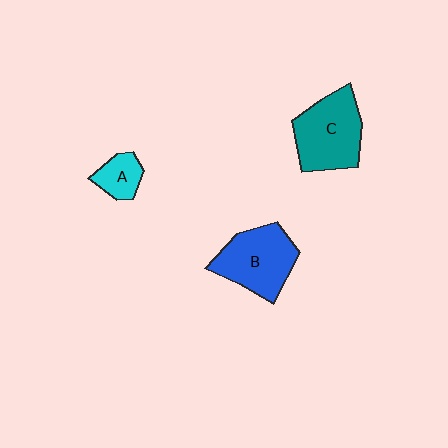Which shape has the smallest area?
Shape A (cyan).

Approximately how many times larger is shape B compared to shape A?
Approximately 2.5 times.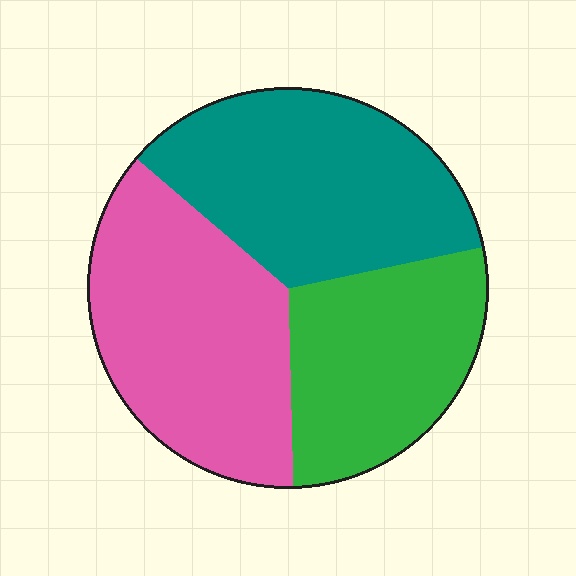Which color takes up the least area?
Green, at roughly 30%.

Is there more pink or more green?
Pink.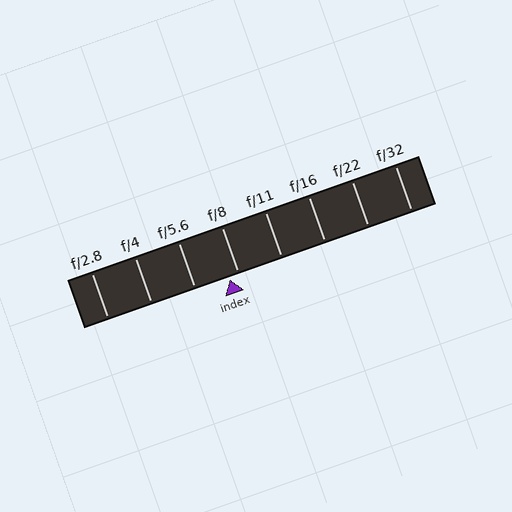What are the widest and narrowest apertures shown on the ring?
The widest aperture shown is f/2.8 and the narrowest is f/32.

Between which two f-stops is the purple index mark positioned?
The index mark is between f/5.6 and f/8.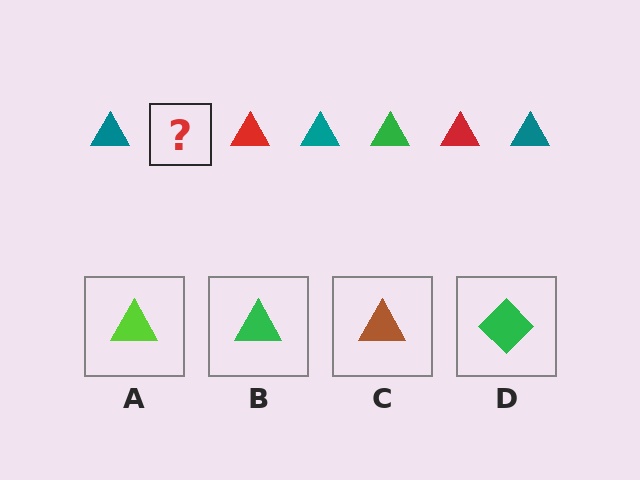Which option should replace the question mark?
Option B.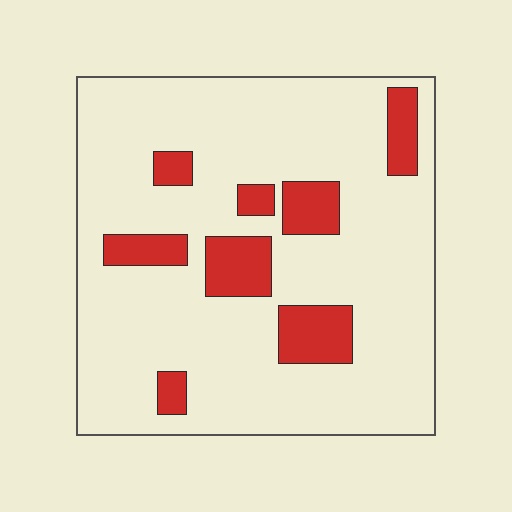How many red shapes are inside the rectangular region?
8.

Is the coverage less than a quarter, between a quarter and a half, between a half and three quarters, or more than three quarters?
Less than a quarter.